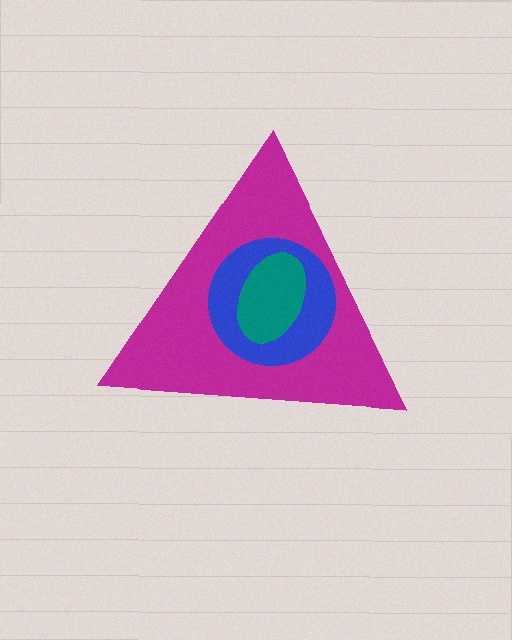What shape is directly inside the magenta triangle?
The blue circle.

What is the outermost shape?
The magenta triangle.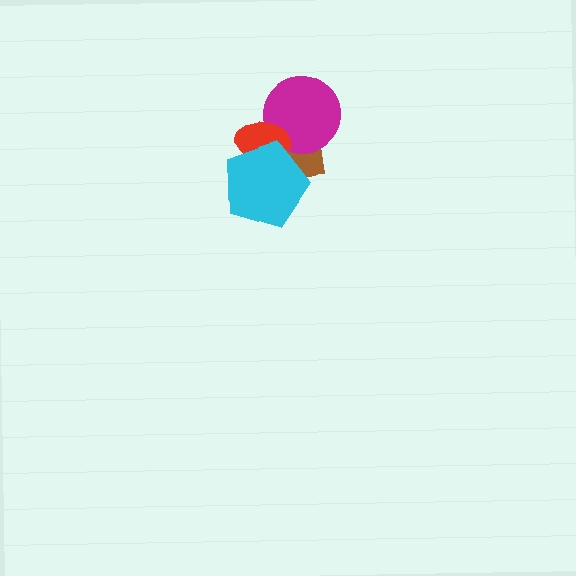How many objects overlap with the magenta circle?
2 objects overlap with the magenta circle.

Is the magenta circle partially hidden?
Yes, it is partially covered by another shape.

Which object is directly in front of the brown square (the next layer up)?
The magenta circle is directly in front of the brown square.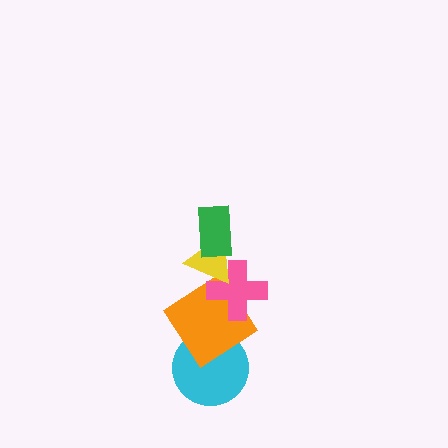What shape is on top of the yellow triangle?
The green rectangle is on top of the yellow triangle.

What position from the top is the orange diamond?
The orange diamond is 4th from the top.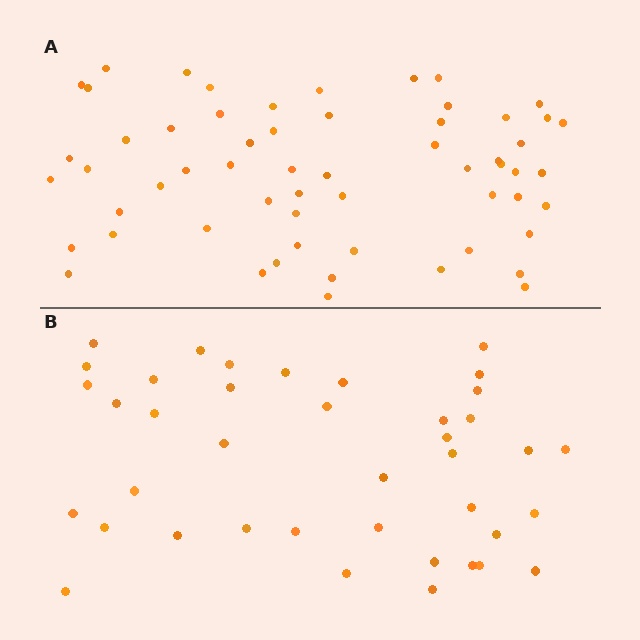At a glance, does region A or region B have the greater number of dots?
Region A (the top region) has more dots.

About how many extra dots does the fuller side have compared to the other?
Region A has approximately 20 more dots than region B.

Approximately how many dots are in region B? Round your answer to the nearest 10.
About 40 dots.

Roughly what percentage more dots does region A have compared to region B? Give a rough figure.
About 50% more.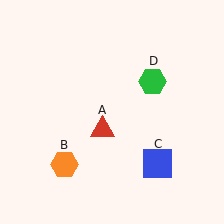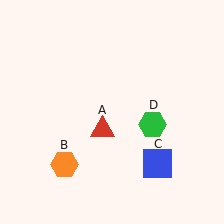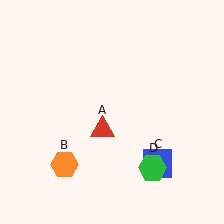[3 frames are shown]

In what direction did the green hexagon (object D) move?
The green hexagon (object D) moved down.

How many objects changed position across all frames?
1 object changed position: green hexagon (object D).